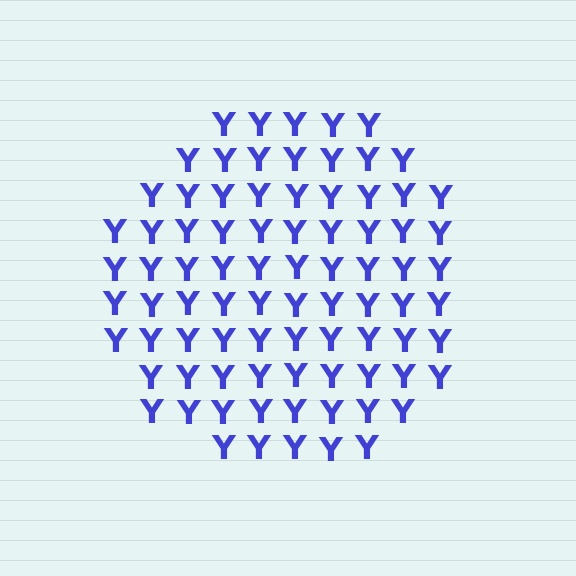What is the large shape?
The large shape is a circle.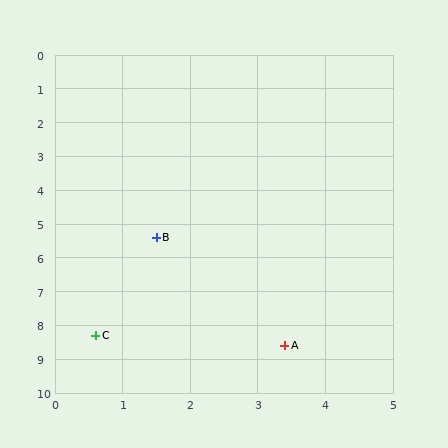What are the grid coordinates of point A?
Point A is at approximately (3.4, 8.6).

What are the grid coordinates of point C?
Point C is at approximately (0.6, 8.3).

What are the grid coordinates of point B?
Point B is at approximately (1.5, 5.4).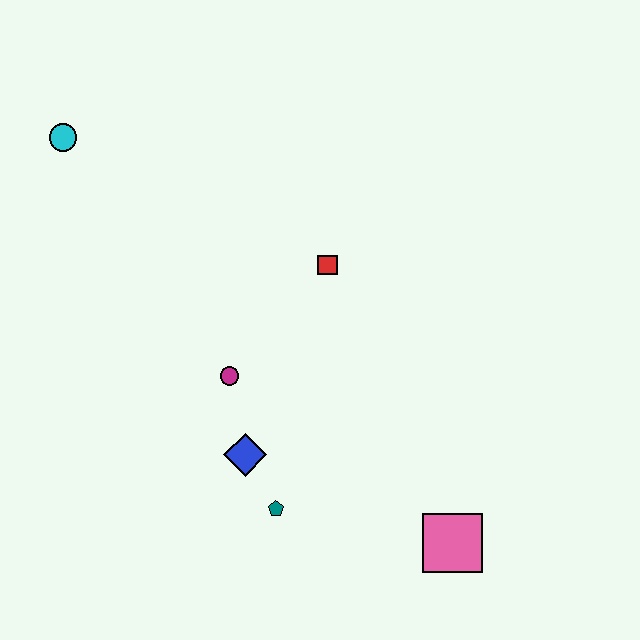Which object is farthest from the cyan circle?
The pink square is farthest from the cyan circle.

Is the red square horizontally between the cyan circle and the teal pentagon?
No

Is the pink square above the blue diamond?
No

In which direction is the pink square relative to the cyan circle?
The pink square is below the cyan circle.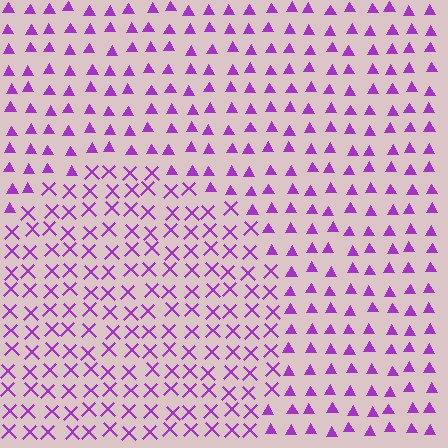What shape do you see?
I see a circle.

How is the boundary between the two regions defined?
The boundary is defined by a change in element shape: X marks inside vs. triangles outside. All elements share the same color and spacing.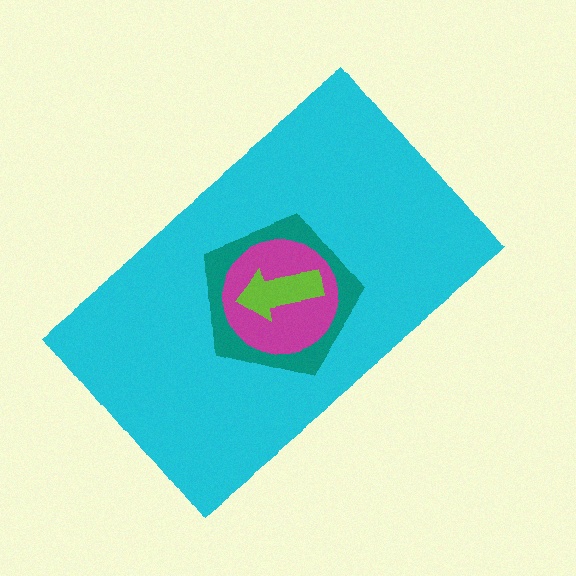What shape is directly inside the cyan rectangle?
The teal pentagon.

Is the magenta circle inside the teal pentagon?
Yes.